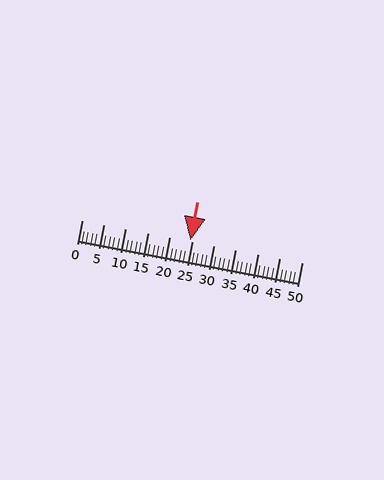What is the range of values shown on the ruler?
The ruler shows values from 0 to 50.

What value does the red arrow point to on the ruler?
The red arrow points to approximately 25.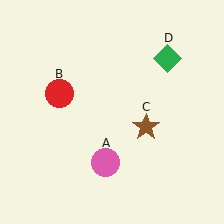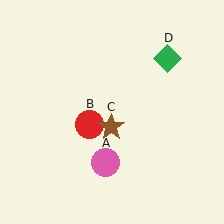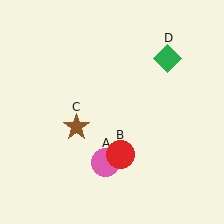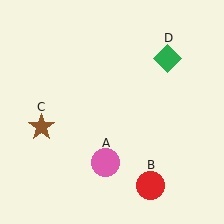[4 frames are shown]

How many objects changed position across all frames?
2 objects changed position: red circle (object B), brown star (object C).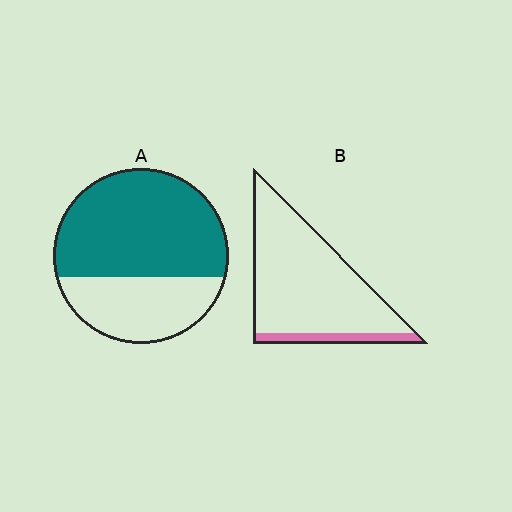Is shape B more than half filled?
No.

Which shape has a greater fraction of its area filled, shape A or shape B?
Shape A.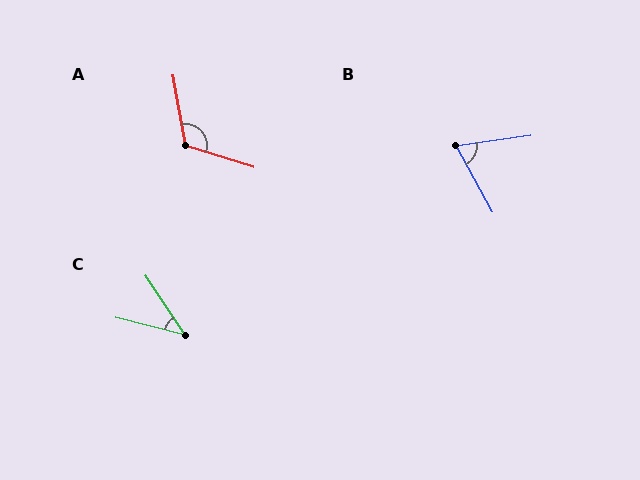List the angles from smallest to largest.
C (42°), B (69°), A (118°).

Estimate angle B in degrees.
Approximately 69 degrees.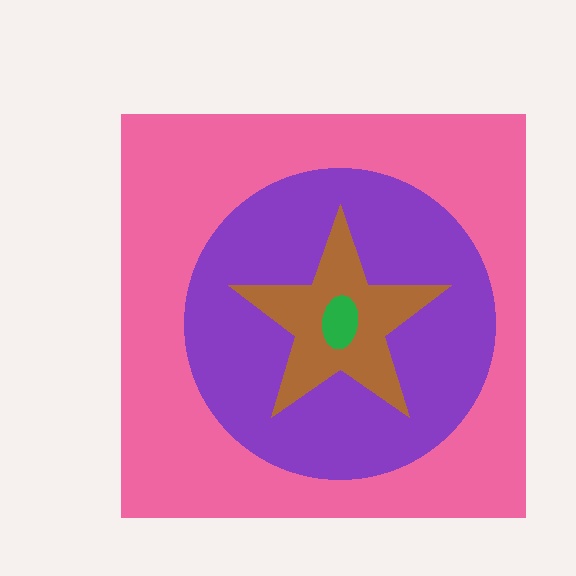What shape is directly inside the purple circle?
The brown star.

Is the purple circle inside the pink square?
Yes.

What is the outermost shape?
The pink square.